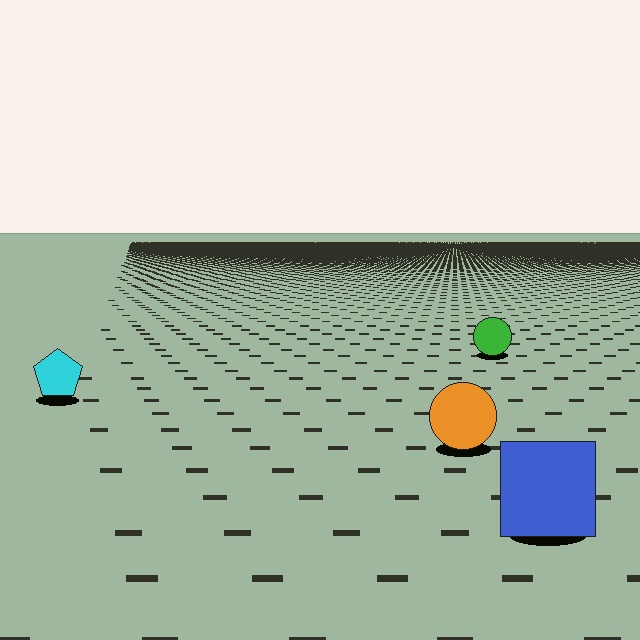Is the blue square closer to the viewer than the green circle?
Yes. The blue square is closer — you can tell from the texture gradient: the ground texture is coarser near it.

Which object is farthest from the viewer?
The green circle is farthest from the viewer. It appears smaller and the ground texture around it is denser.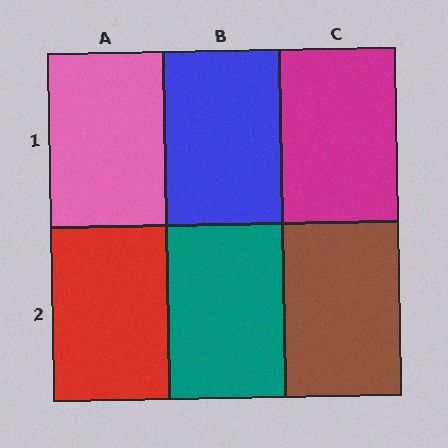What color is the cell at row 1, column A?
Pink.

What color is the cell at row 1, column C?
Magenta.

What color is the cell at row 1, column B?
Blue.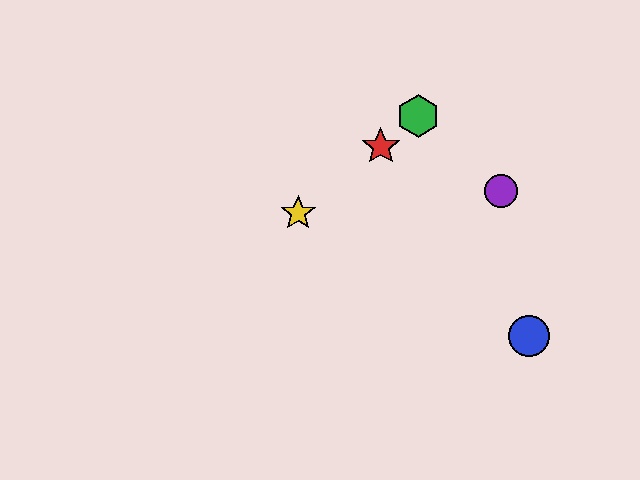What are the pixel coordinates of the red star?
The red star is at (381, 146).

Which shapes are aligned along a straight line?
The red star, the green hexagon, the yellow star are aligned along a straight line.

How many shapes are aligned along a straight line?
3 shapes (the red star, the green hexagon, the yellow star) are aligned along a straight line.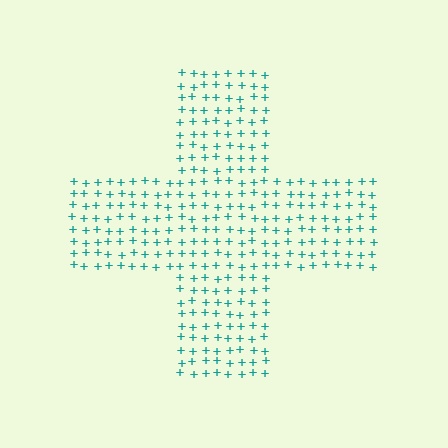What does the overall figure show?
The overall figure shows a cross.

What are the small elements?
The small elements are plus signs.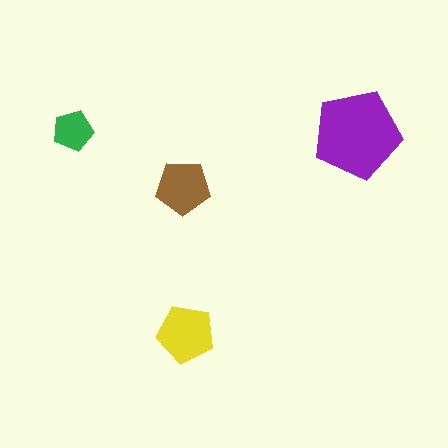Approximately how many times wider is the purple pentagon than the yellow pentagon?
About 1.5 times wider.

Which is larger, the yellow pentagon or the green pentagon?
The yellow one.